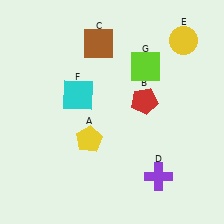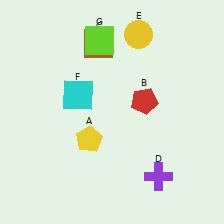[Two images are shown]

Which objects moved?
The objects that moved are: the yellow circle (E), the lime square (G).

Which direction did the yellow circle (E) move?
The yellow circle (E) moved left.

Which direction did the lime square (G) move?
The lime square (G) moved left.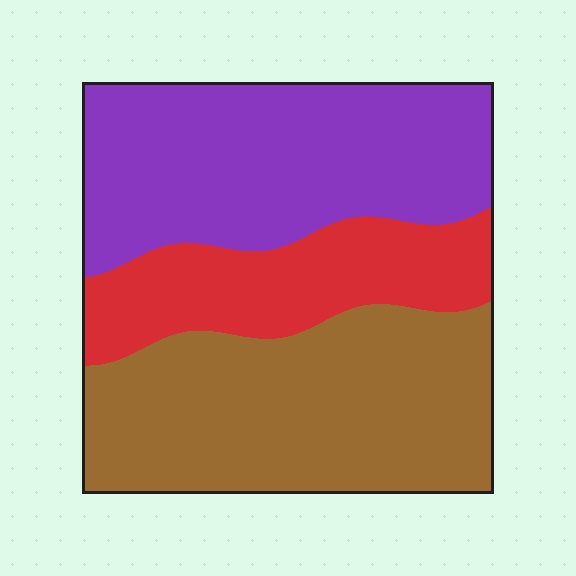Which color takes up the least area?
Red, at roughly 20%.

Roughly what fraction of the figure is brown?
Brown takes up about two fifths (2/5) of the figure.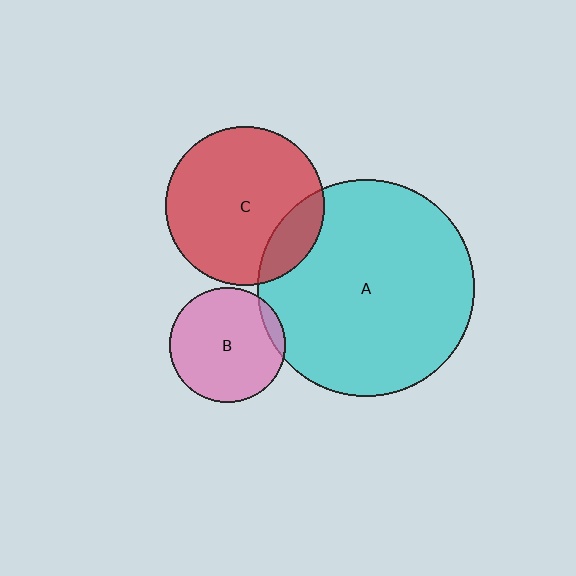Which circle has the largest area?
Circle A (cyan).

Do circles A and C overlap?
Yes.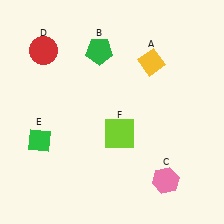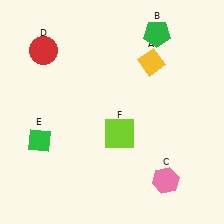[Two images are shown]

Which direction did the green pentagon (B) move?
The green pentagon (B) moved right.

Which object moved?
The green pentagon (B) moved right.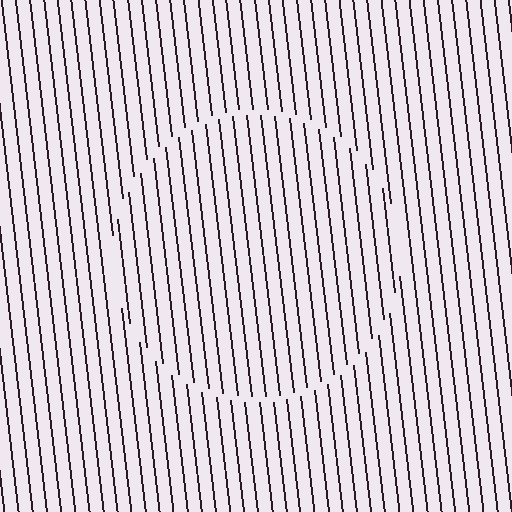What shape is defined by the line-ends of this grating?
An illusory circle. The interior of the shape contains the same grating, shifted by half a period — the contour is defined by the phase discontinuity where line-ends from the inner and outer gratings abut.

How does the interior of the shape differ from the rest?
The interior of the shape contains the same grating, shifted by half a period — the contour is defined by the phase discontinuity where line-ends from the inner and outer gratings abut.